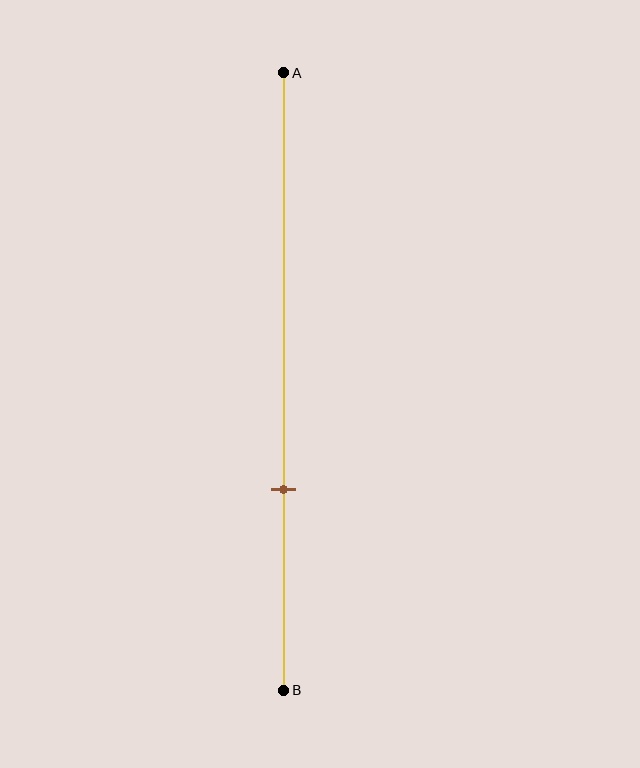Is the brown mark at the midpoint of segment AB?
No, the mark is at about 65% from A, not at the 50% midpoint.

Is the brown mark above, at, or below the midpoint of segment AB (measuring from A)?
The brown mark is below the midpoint of segment AB.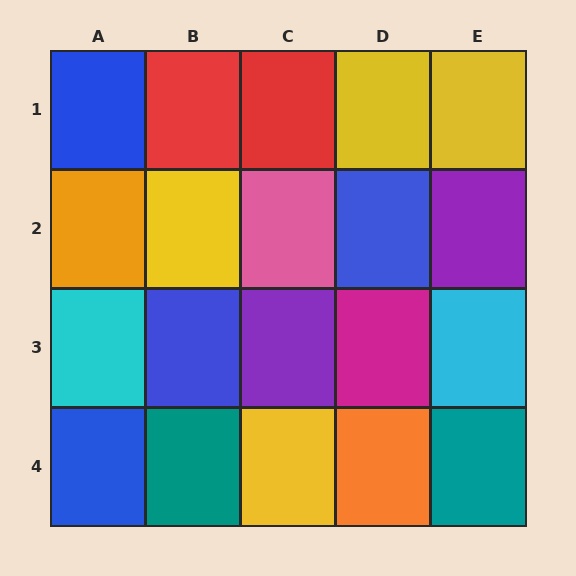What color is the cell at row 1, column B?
Red.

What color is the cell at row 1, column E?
Yellow.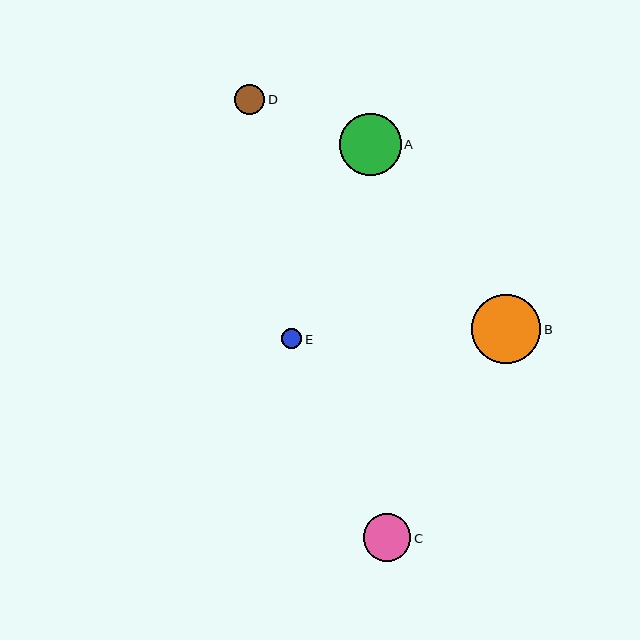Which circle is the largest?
Circle B is the largest with a size of approximately 69 pixels.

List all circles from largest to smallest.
From largest to smallest: B, A, C, D, E.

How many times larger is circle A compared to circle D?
Circle A is approximately 2.1 times the size of circle D.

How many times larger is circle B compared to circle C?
Circle B is approximately 1.4 times the size of circle C.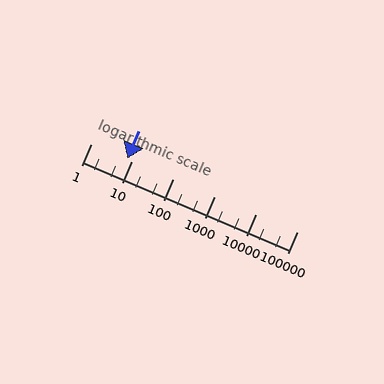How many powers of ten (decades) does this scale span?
The scale spans 5 decades, from 1 to 100000.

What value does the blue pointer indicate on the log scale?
The pointer indicates approximately 7.8.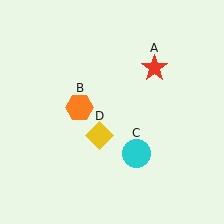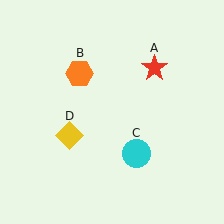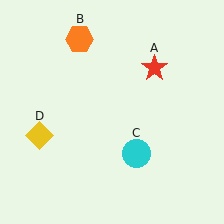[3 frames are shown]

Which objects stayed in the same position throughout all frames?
Red star (object A) and cyan circle (object C) remained stationary.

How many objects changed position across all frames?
2 objects changed position: orange hexagon (object B), yellow diamond (object D).